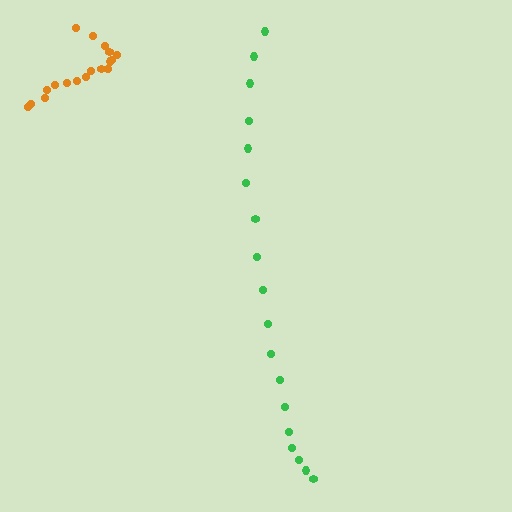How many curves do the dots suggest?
There are 2 distinct paths.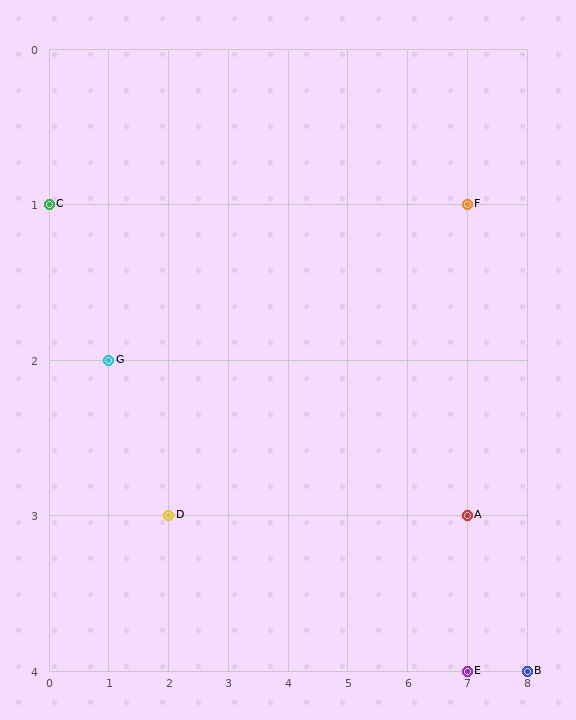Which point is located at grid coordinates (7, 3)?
Point A is at (7, 3).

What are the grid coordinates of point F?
Point F is at grid coordinates (7, 1).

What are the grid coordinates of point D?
Point D is at grid coordinates (2, 3).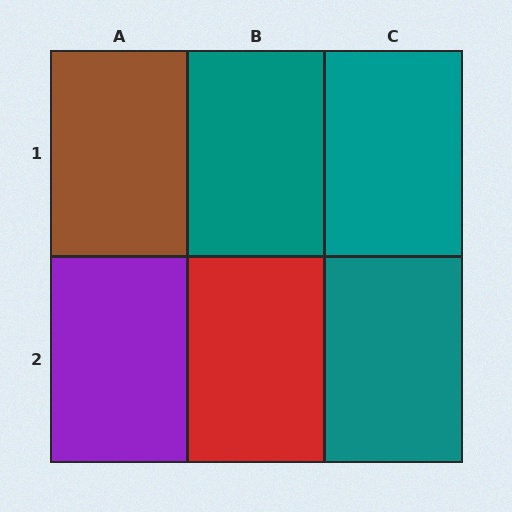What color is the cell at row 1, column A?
Brown.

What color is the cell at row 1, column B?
Teal.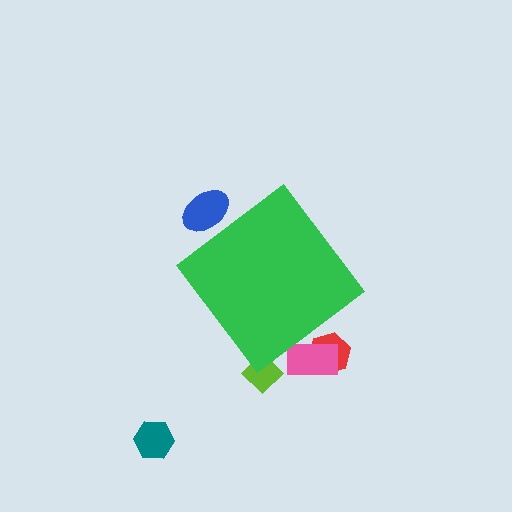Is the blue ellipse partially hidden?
Yes, the blue ellipse is partially hidden behind the green diamond.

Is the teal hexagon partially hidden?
No, the teal hexagon is fully visible.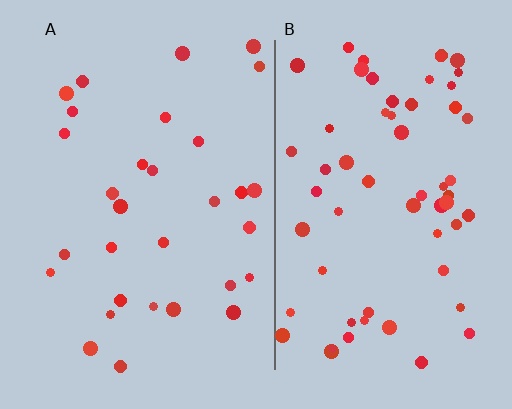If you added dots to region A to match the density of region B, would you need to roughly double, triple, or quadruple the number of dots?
Approximately double.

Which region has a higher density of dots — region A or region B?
B (the right).